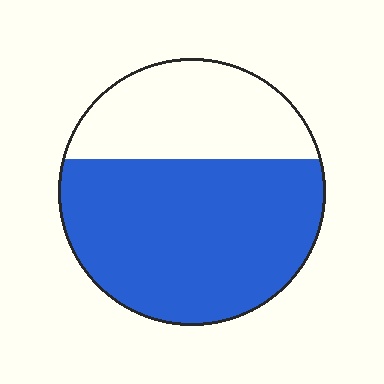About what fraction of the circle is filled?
About two thirds (2/3).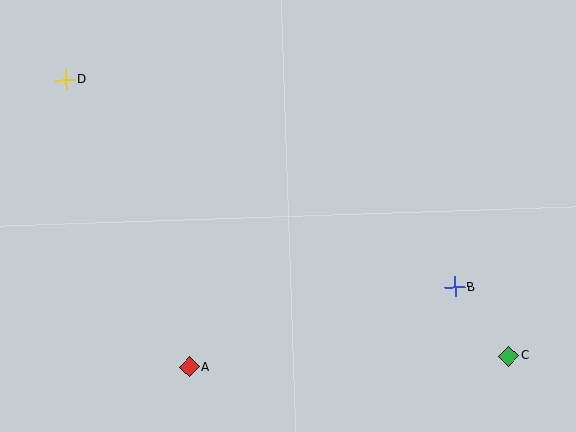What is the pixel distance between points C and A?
The distance between C and A is 320 pixels.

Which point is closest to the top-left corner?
Point D is closest to the top-left corner.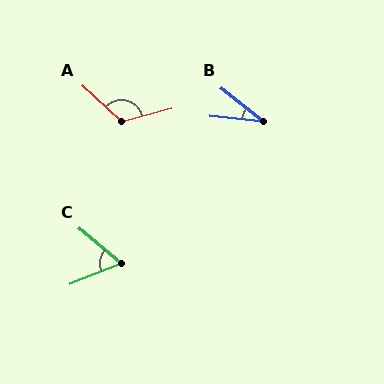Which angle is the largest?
A, at approximately 123 degrees.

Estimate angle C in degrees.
Approximately 62 degrees.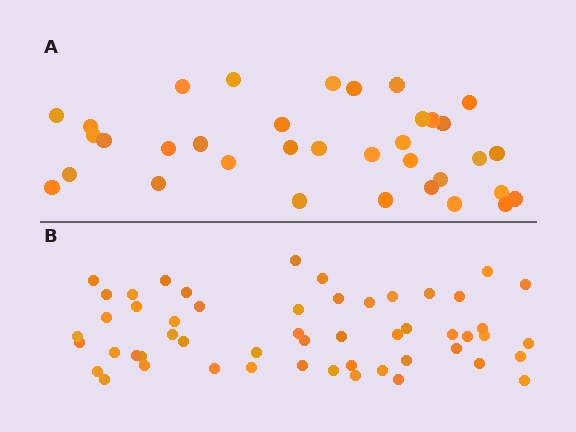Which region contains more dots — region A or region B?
Region B (the bottom region) has more dots.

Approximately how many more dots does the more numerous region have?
Region B has approximately 20 more dots than region A.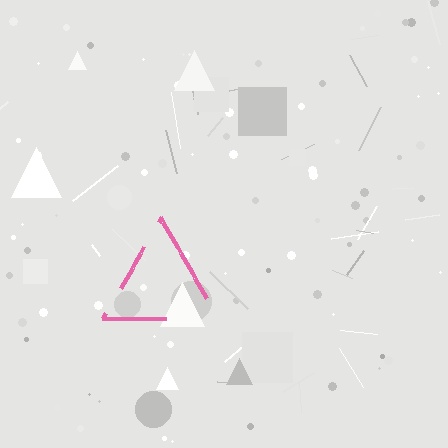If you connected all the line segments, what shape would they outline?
They would outline a triangle.